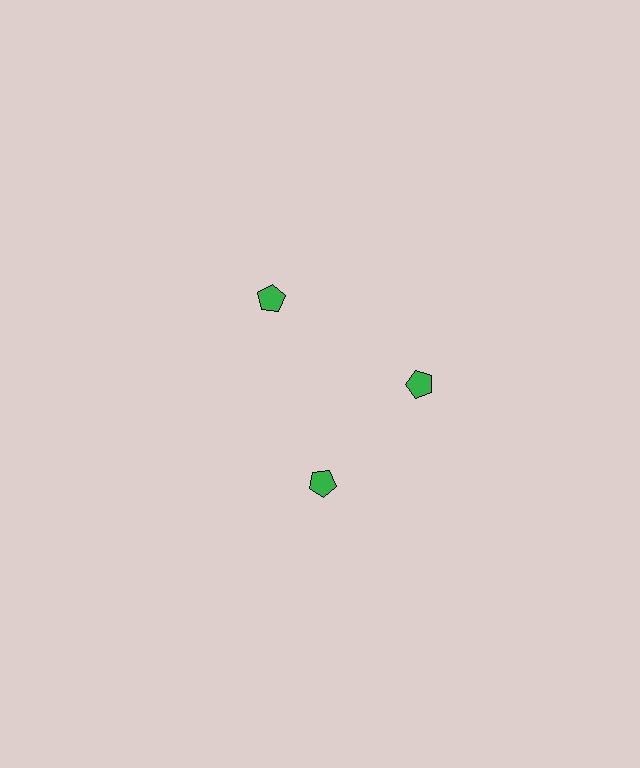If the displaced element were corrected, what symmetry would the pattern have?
It would have 3-fold rotational symmetry — the pattern would map onto itself every 120 degrees.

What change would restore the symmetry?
The symmetry would be restored by rotating it back into even spacing with its neighbors so that all 3 pentagons sit at equal angles and equal distance from the center.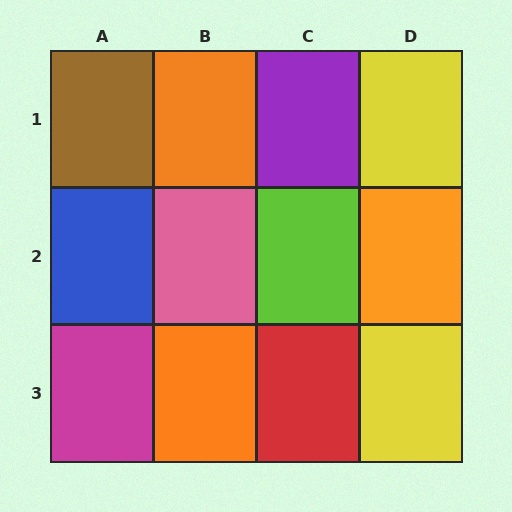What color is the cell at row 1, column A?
Brown.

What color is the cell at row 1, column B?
Orange.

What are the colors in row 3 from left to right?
Magenta, orange, red, yellow.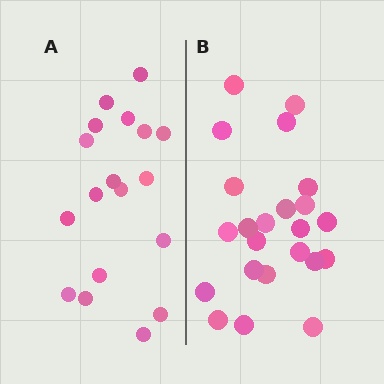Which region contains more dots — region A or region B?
Region B (the right region) has more dots.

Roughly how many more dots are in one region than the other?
Region B has about 5 more dots than region A.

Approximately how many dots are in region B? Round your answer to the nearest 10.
About 20 dots. (The exact count is 23, which rounds to 20.)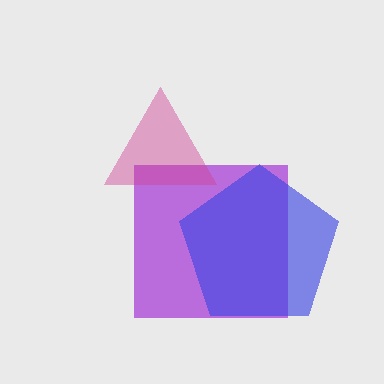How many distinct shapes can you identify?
There are 3 distinct shapes: a purple square, a magenta triangle, a blue pentagon.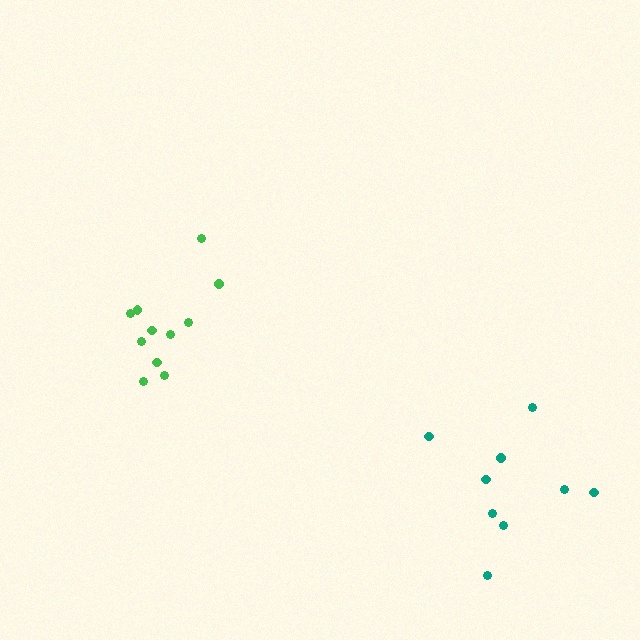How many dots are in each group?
Group 1: 11 dots, Group 2: 9 dots (20 total).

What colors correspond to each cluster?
The clusters are colored: green, teal.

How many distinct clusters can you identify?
There are 2 distinct clusters.